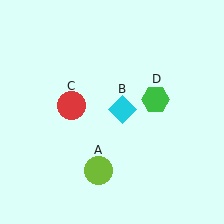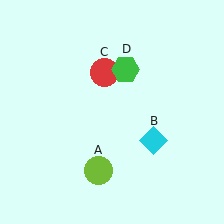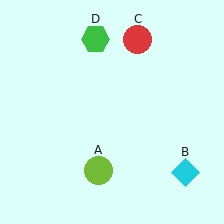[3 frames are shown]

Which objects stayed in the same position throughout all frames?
Lime circle (object A) remained stationary.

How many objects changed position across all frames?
3 objects changed position: cyan diamond (object B), red circle (object C), green hexagon (object D).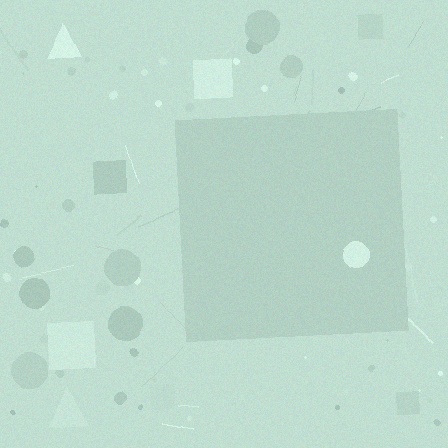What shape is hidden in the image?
A square is hidden in the image.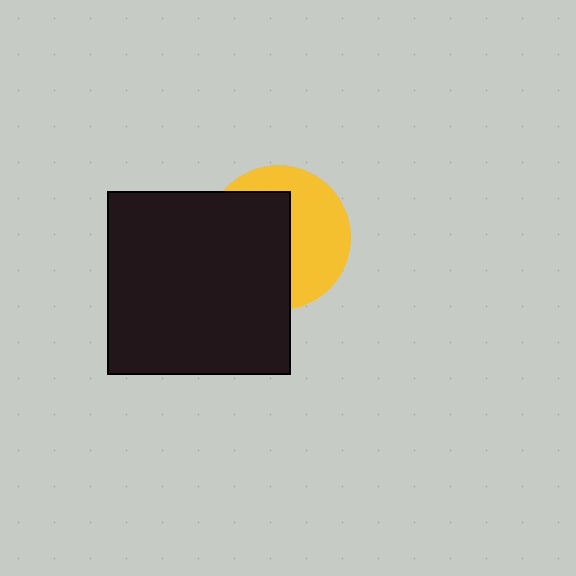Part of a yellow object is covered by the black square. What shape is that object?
It is a circle.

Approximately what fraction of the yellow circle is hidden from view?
Roughly 53% of the yellow circle is hidden behind the black square.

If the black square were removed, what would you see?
You would see the complete yellow circle.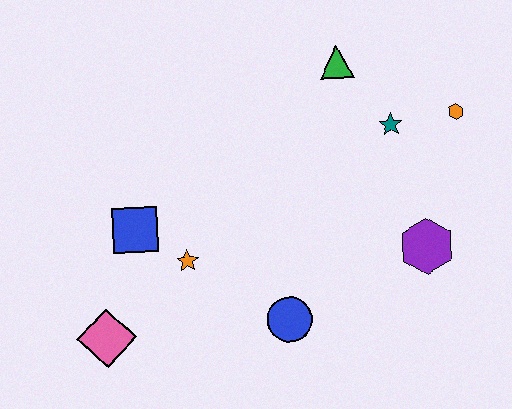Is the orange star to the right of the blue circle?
No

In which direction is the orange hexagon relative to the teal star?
The orange hexagon is to the right of the teal star.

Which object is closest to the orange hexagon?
The teal star is closest to the orange hexagon.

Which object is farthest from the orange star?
The orange hexagon is farthest from the orange star.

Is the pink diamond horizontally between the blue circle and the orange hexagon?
No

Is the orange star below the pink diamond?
No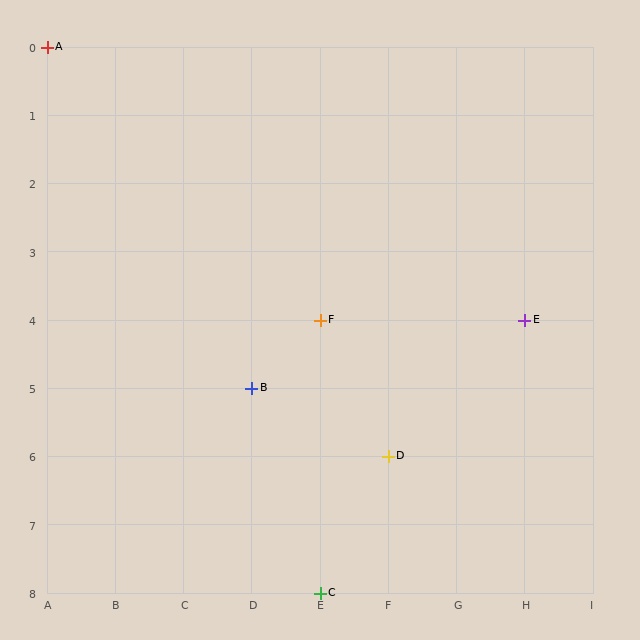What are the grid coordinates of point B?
Point B is at grid coordinates (D, 5).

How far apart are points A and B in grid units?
Points A and B are 3 columns and 5 rows apart (about 5.8 grid units diagonally).